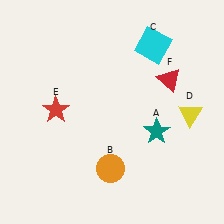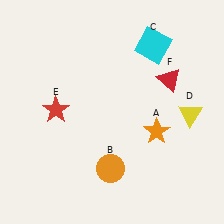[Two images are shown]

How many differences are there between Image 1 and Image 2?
There is 1 difference between the two images.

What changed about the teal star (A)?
In Image 1, A is teal. In Image 2, it changed to orange.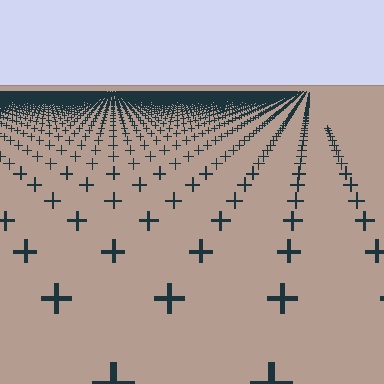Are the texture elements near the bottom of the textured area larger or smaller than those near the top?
Larger. Near the bottom, elements are closer to the viewer and appear at a bigger on-screen size.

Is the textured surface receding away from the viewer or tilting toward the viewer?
The surface is receding away from the viewer. Texture elements get smaller and denser toward the top.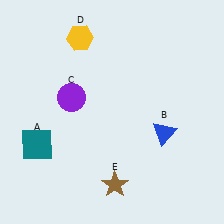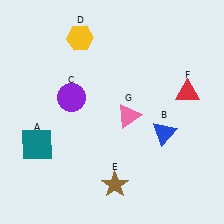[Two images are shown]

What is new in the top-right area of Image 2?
A red triangle (F) was added in the top-right area of Image 2.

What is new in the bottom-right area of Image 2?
A pink triangle (G) was added in the bottom-right area of Image 2.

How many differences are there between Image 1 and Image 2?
There are 2 differences between the two images.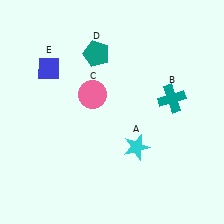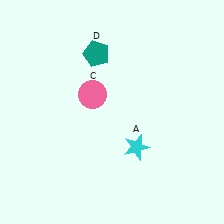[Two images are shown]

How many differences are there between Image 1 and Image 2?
There are 2 differences between the two images.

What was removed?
The blue diamond (E), the teal cross (B) were removed in Image 2.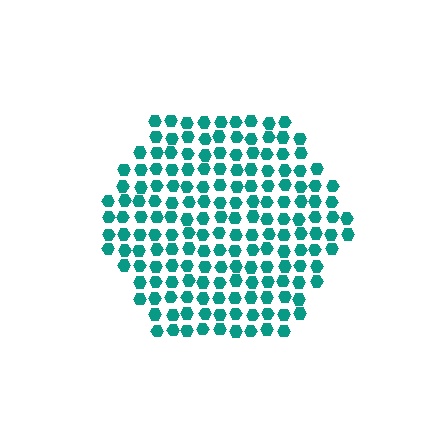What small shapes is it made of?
It is made of small hexagons.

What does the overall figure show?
The overall figure shows a hexagon.